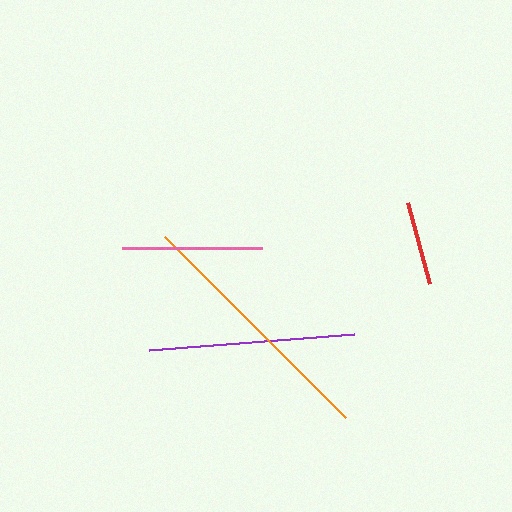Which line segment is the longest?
The orange line is the longest at approximately 256 pixels.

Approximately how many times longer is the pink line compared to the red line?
The pink line is approximately 1.7 times the length of the red line.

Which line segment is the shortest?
The red line is the shortest at approximately 83 pixels.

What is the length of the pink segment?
The pink segment is approximately 139 pixels long.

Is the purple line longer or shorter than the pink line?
The purple line is longer than the pink line.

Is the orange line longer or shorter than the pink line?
The orange line is longer than the pink line.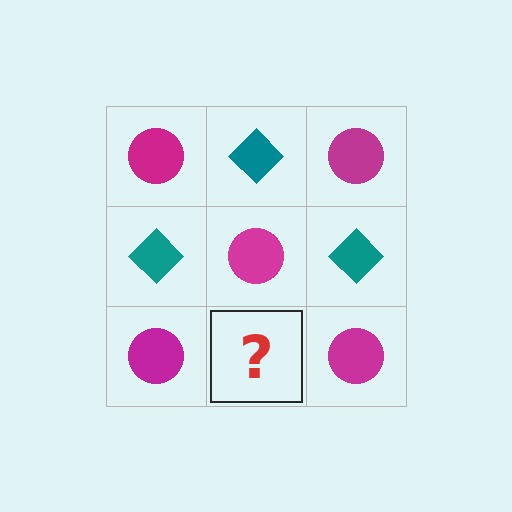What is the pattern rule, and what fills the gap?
The rule is that it alternates magenta circle and teal diamond in a checkerboard pattern. The gap should be filled with a teal diamond.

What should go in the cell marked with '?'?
The missing cell should contain a teal diamond.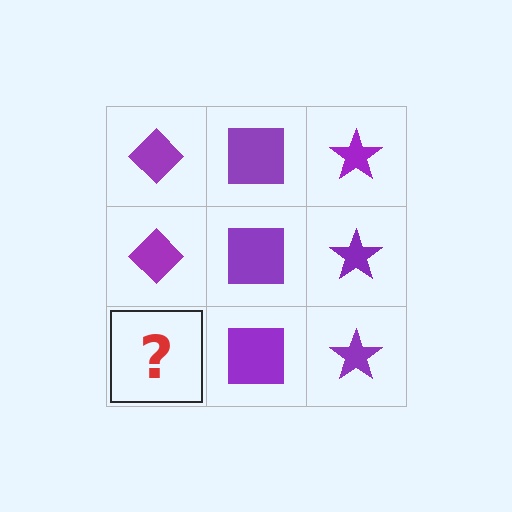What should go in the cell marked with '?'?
The missing cell should contain a purple diamond.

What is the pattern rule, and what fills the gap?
The rule is that each column has a consistent shape. The gap should be filled with a purple diamond.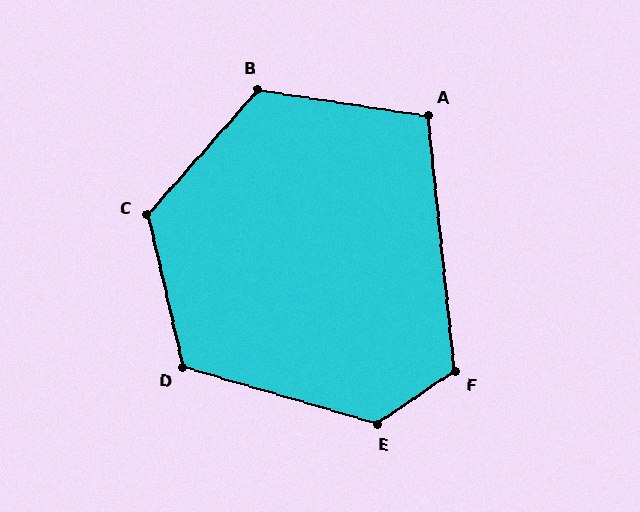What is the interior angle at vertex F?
Approximately 118 degrees (obtuse).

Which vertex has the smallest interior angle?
A, at approximately 105 degrees.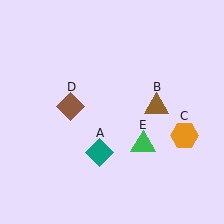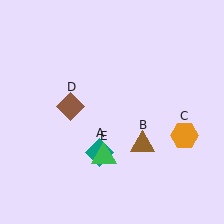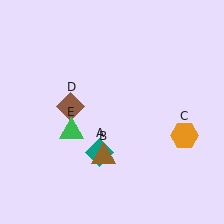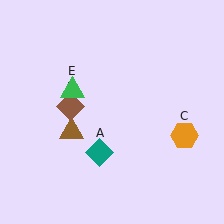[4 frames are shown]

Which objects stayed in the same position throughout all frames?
Teal diamond (object A) and orange hexagon (object C) and brown diamond (object D) remained stationary.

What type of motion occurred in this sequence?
The brown triangle (object B), green triangle (object E) rotated clockwise around the center of the scene.